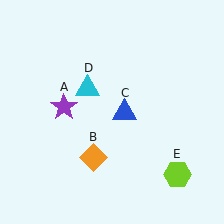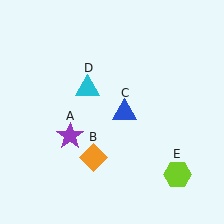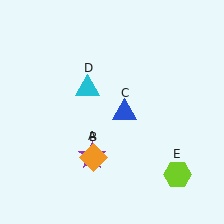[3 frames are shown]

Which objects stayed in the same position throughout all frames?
Orange diamond (object B) and blue triangle (object C) and cyan triangle (object D) and lime hexagon (object E) remained stationary.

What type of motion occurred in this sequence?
The purple star (object A) rotated counterclockwise around the center of the scene.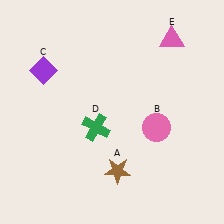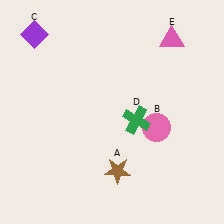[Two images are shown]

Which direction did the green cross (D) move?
The green cross (D) moved right.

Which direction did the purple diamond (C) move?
The purple diamond (C) moved up.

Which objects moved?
The objects that moved are: the purple diamond (C), the green cross (D).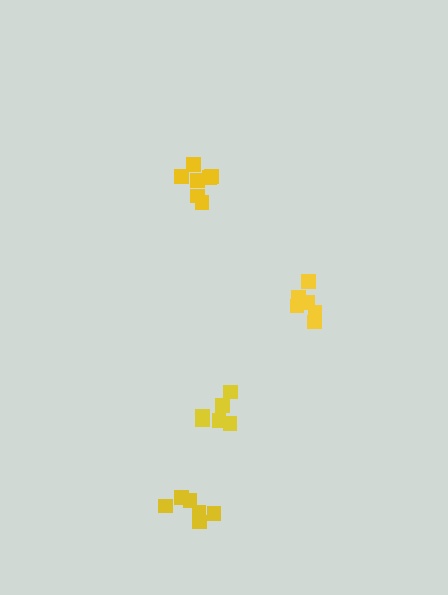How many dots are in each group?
Group 1: 6 dots, Group 2: 6 dots, Group 3: 7 dots, Group 4: 6 dots (25 total).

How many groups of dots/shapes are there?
There are 4 groups.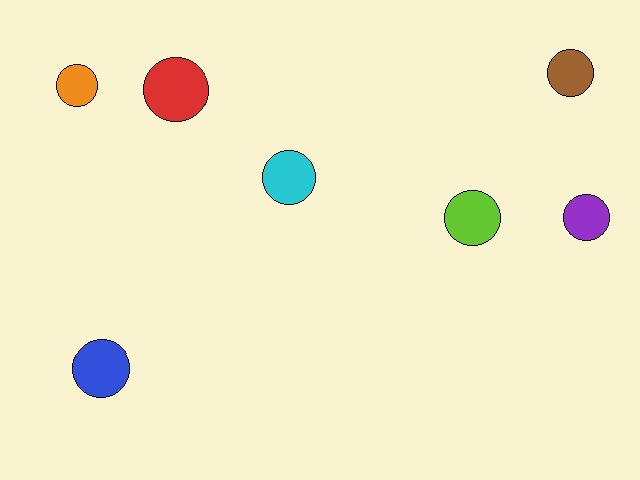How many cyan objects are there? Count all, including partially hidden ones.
There is 1 cyan object.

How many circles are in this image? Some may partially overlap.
There are 7 circles.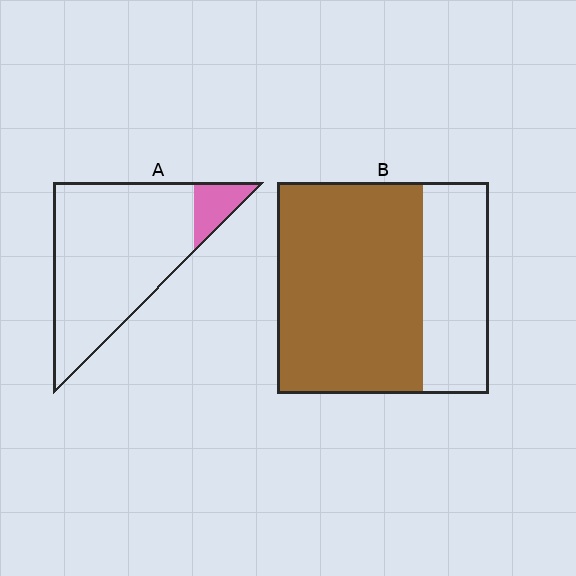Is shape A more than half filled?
No.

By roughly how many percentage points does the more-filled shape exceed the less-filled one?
By roughly 60 percentage points (B over A).